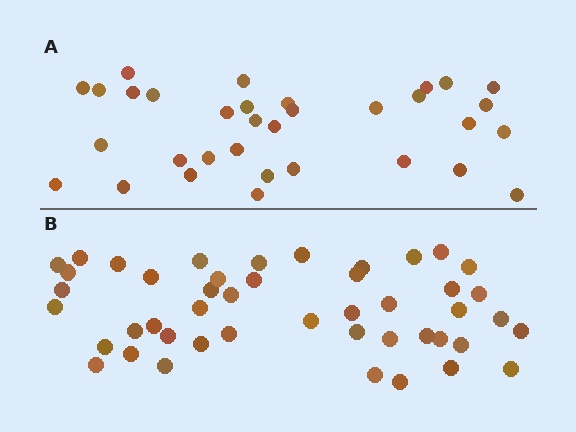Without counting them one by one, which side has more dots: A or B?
Region B (the bottom region) has more dots.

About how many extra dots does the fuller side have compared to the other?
Region B has approximately 15 more dots than region A.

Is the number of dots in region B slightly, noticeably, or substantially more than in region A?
Region B has noticeably more, but not dramatically so. The ratio is roughly 1.4 to 1.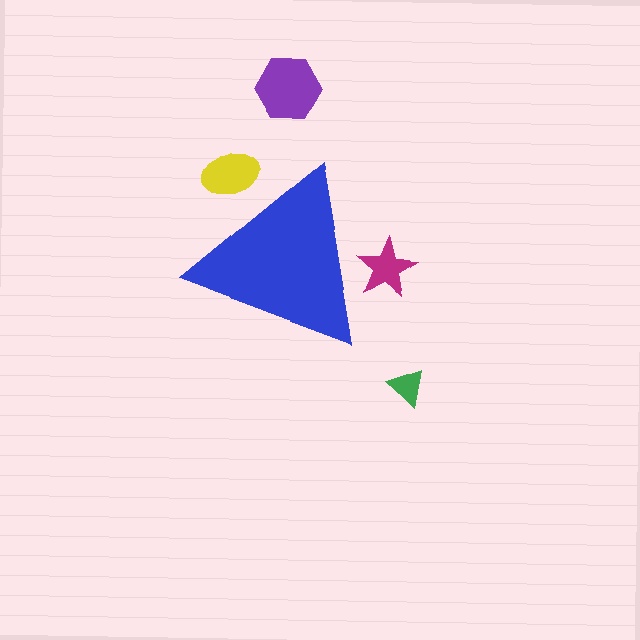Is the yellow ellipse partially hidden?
Yes, the yellow ellipse is partially hidden behind the blue triangle.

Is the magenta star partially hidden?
Yes, the magenta star is partially hidden behind the blue triangle.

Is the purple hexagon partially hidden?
No, the purple hexagon is fully visible.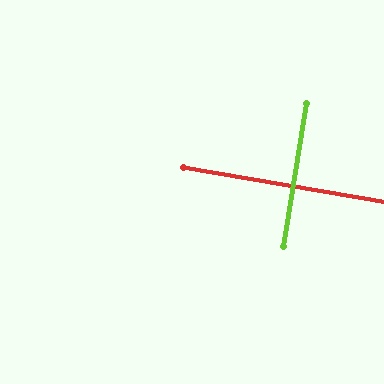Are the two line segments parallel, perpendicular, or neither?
Perpendicular — they meet at approximately 89°.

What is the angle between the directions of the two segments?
Approximately 89 degrees.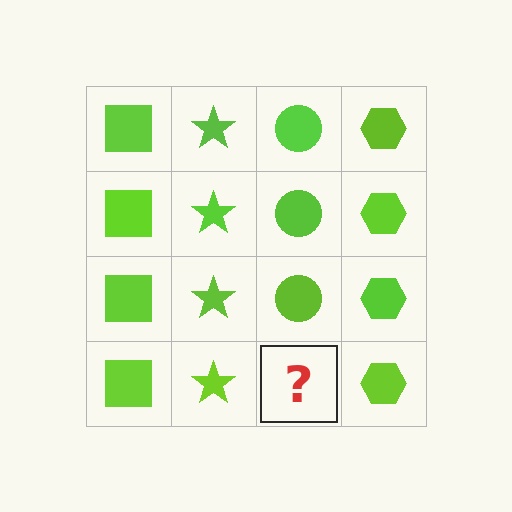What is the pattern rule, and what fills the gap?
The rule is that each column has a consistent shape. The gap should be filled with a lime circle.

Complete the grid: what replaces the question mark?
The question mark should be replaced with a lime circle.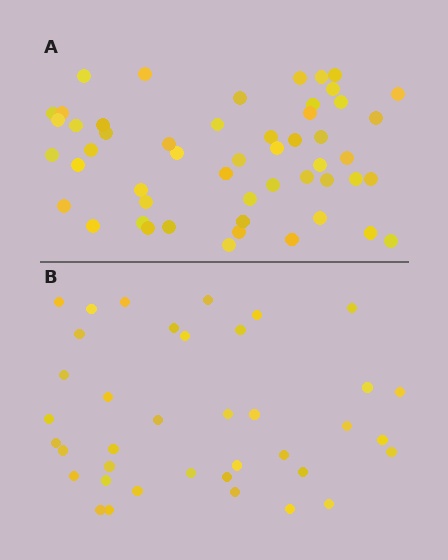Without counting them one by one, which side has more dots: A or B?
Region A (the top region) has more dots.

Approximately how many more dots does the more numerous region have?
Region A has approximately 15 more dots than region B.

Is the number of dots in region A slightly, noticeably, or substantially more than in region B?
Region A has noticeably more, but not dramatically so. The ratio is roughly 1.4 to 1.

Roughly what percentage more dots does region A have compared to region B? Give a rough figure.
About 35% more.